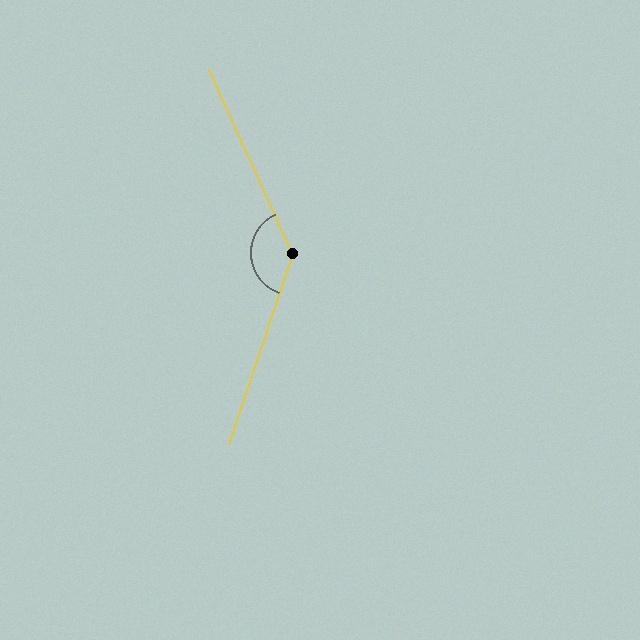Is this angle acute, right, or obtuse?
It is obtuse.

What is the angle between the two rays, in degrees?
Approximately 137 degrees.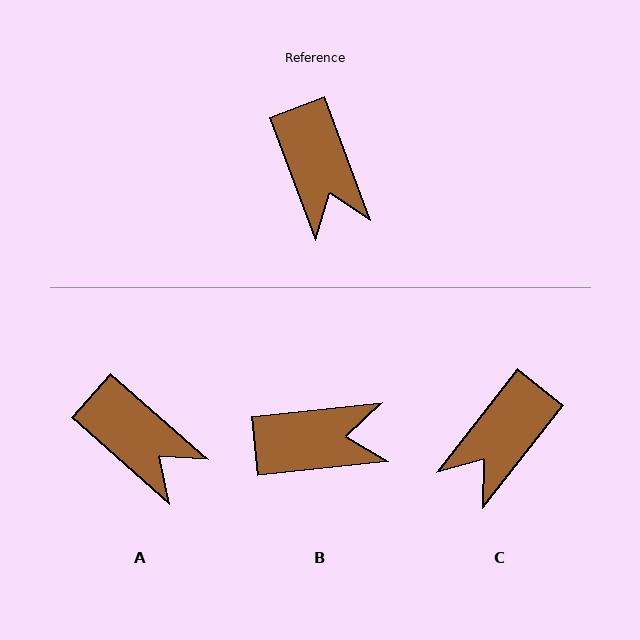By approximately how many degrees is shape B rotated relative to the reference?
Approximately 76 degrees counter-clockwise.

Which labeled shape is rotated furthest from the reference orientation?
B, about 76 degrees away.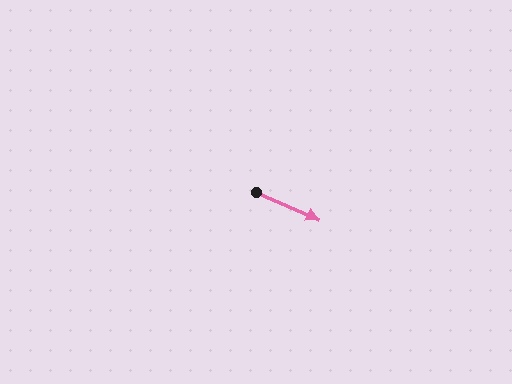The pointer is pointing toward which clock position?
Roughly 4 o'clock.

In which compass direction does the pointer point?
Southeast.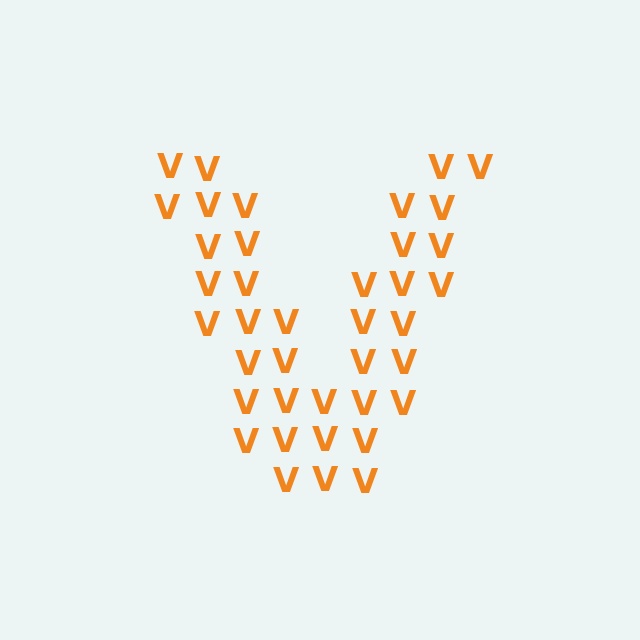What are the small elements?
The small elements are letter V's.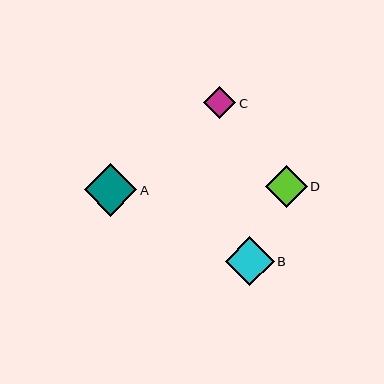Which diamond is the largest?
Diamond A is the largest with a size of approximately 53 pixels.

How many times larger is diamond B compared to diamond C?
Diamond B is approximately 1.5 times the size of diamond C.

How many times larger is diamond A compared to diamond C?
Diamond A is approximately 1.6 times the size of diamond C.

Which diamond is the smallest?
Diamond C is the smallest with a size of approximately 32 pixels.